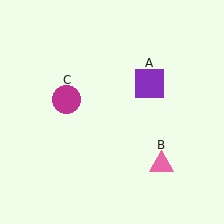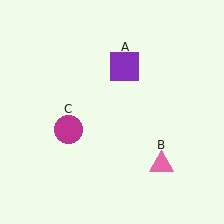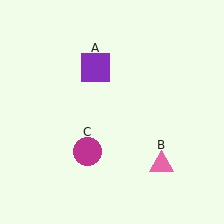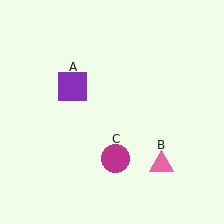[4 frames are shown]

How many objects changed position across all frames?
2 objects changed position: purple square (object A), magenta circle (object C).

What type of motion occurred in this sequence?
The purple square (object A), magenta circle (object C) rotated counterclockwise around the center of the scene.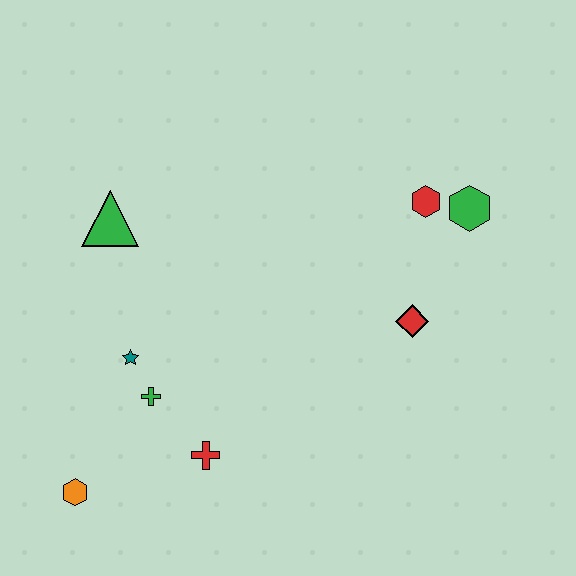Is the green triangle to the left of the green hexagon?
Yes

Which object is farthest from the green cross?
The green hexagon is farthest from the green cross.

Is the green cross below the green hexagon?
Yes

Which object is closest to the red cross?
The green cross is closest to the red cross.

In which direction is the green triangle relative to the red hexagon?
The green triangle is to the left of the red hexagon.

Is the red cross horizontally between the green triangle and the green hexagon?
Yes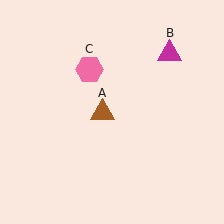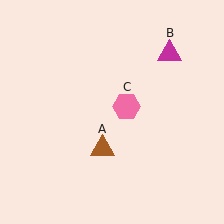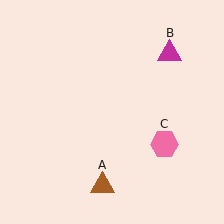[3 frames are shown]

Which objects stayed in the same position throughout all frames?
Magenta triangle (object B) remained stationary.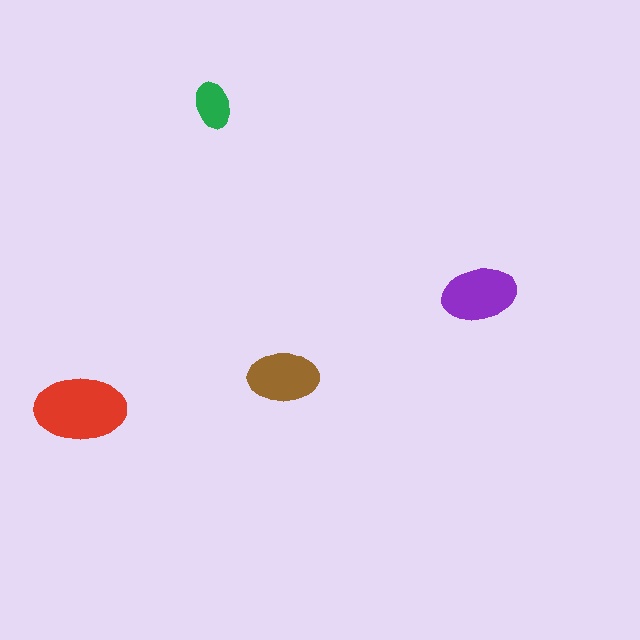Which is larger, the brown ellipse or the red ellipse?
The red one.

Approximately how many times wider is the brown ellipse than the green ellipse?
About 1.5 times wider.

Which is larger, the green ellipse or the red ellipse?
The red one.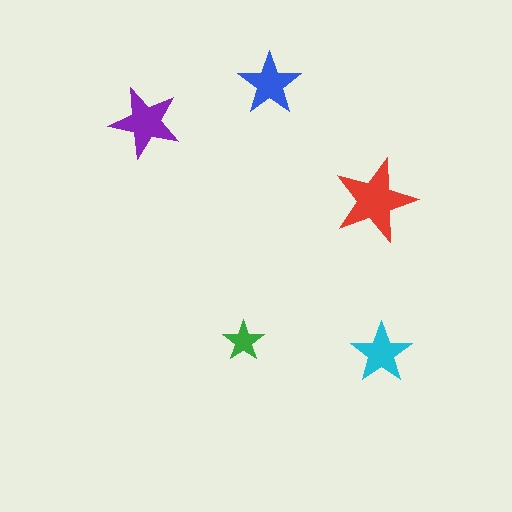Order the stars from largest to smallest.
the red one, the purple one, the blue one, the cyan one, the green one.